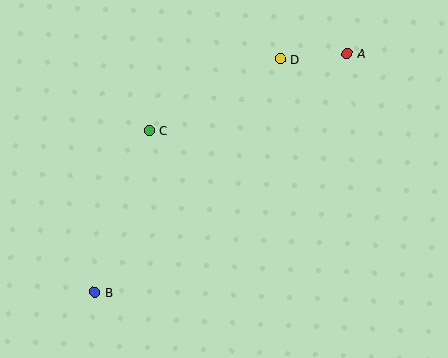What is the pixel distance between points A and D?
The distance between A and D is 67 pixels.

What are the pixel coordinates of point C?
Point C is at (149, 131).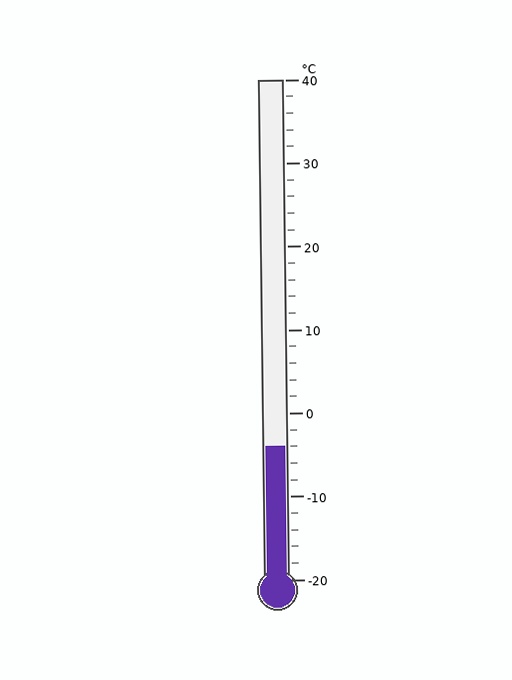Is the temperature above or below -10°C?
The temperature is above -10°C.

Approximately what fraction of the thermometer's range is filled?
The thermometer is filled to approximately 25% of its range.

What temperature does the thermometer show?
The thermometer shows approximately -4°C.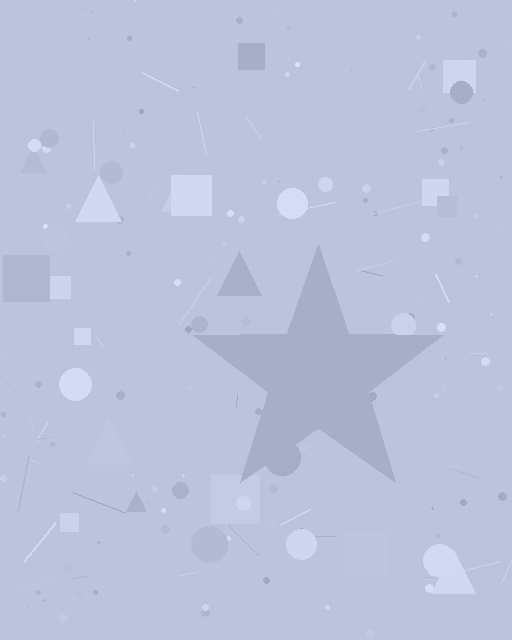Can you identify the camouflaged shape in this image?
The camouflaged shape is a star.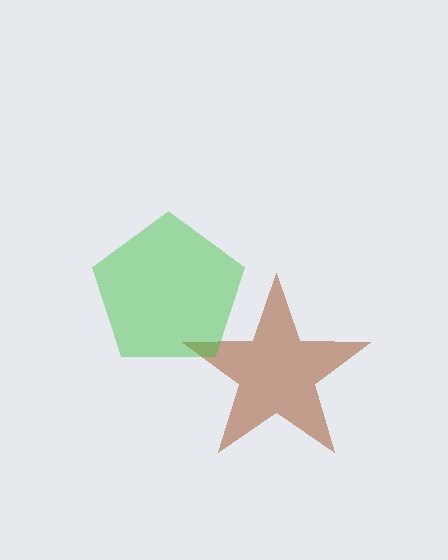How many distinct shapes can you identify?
There are 2 distinct shapes: a brown star, a green pentagon.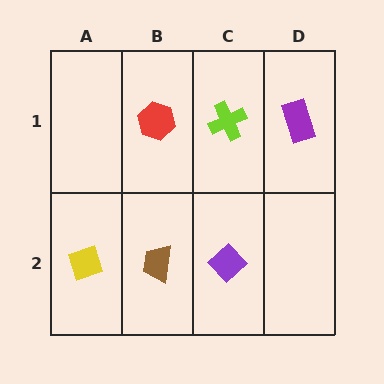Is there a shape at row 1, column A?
No, that cell is empty.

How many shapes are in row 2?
3 shapes.